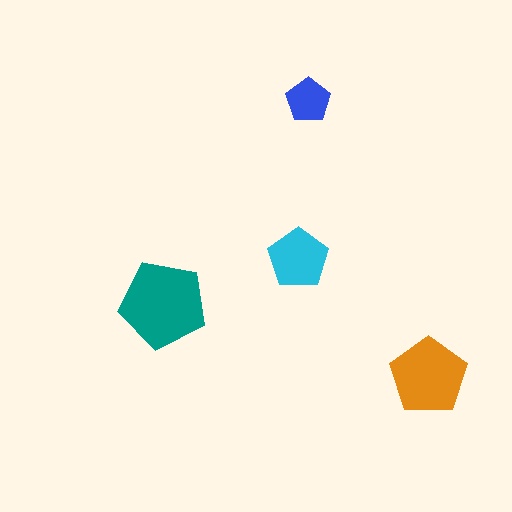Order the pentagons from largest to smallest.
the teal one, the orange one, the cyan one, the blue one.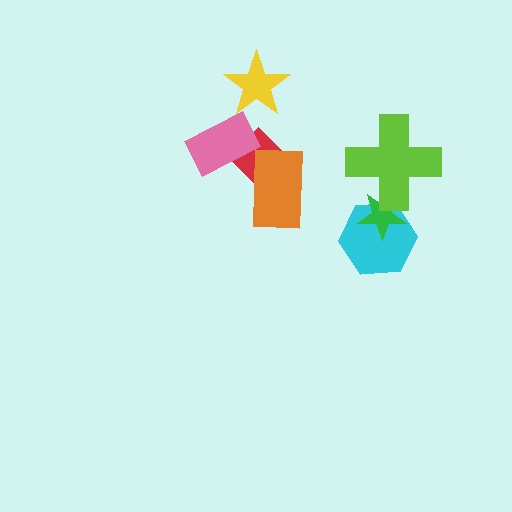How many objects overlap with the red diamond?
2 objects overlap with the red diamond.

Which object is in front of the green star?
The lime cross is in front of the green star.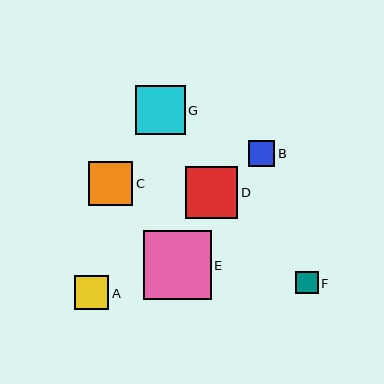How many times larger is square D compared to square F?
Square D is approximately 2.3 times the size of square F.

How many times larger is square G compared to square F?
Square G is approximately 2.2 times the size of square F.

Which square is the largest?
Square E is the largest with a size of approximately 68 pixels.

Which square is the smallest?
Square F is the smallest with a size of approximately 22 pixels.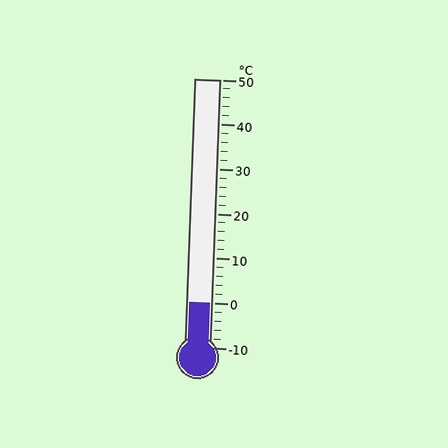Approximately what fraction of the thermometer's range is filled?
The thermometer is filled to approximately 15% of its range.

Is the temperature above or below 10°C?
The temperature is below 10°C.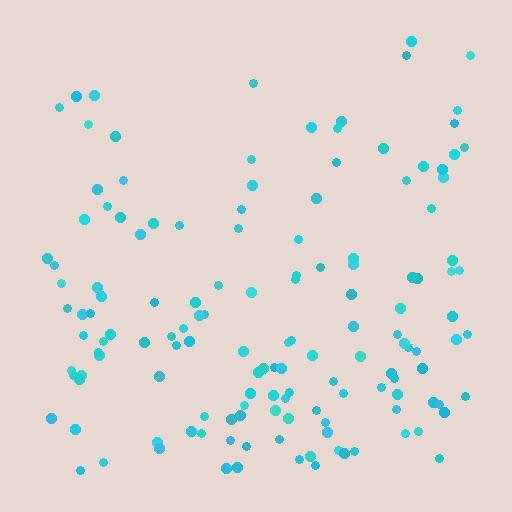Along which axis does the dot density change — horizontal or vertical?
Vertical.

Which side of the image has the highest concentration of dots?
The bottom.